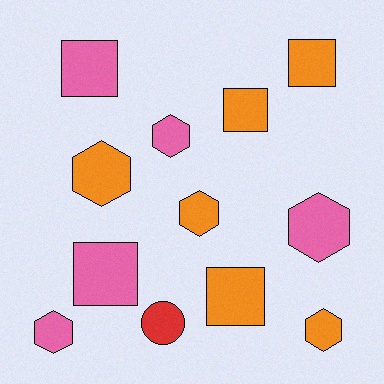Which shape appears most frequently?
Hexagon, with 6 objects.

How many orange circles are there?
There are no orange circles.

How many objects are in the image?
There are 12 objects.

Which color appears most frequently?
Orange, with 6 objects.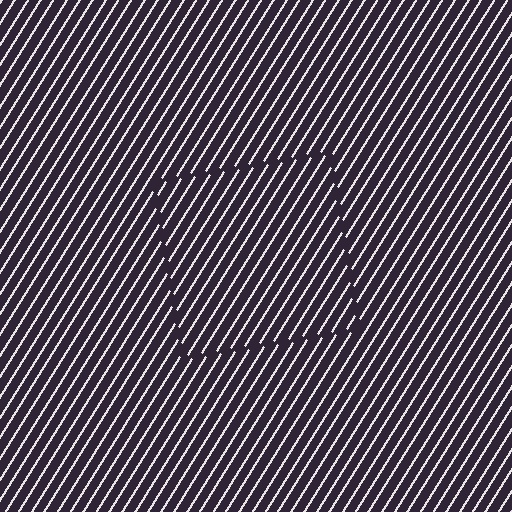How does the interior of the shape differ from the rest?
The interior of the shape contains the same grating, shifted by half a period — the contour is defined by the phase discontinuity where line-ends from the inner and outer gratings abut.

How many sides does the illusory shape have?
4 sides — the line-ends trace a square.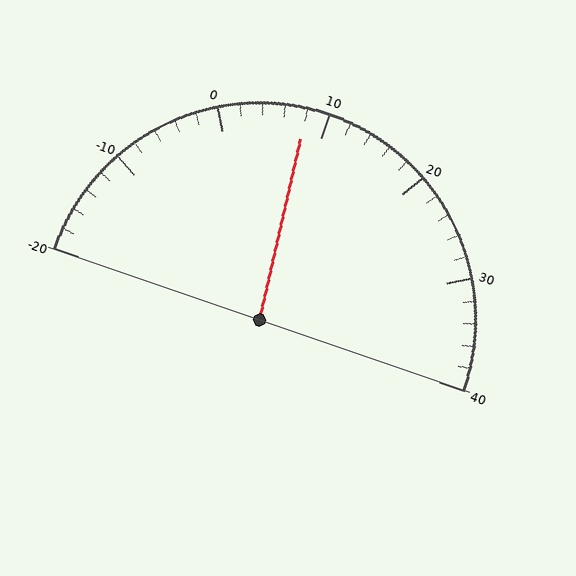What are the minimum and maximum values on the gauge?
The gauge ranges from -20 to 40.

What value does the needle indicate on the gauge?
The needle indicates approximately 8.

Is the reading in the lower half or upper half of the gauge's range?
The reading is in the lower half of the range (-20 to 40).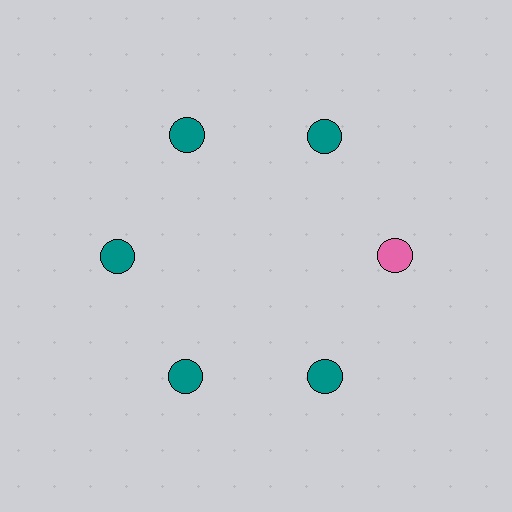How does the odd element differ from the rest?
It has a different color: pink instead of teal.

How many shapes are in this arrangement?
There are 6 shapes arranged in a ring pattern.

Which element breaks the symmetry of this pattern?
The pink circle at roughly the 3 o'clock position breaks the symmetry. All other shapes are teal circles.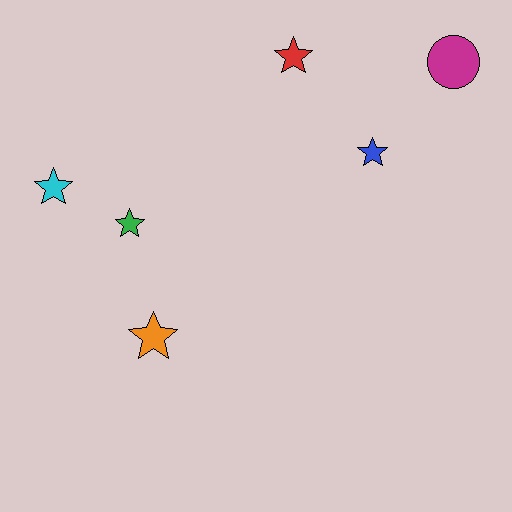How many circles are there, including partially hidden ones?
There is 1 circle.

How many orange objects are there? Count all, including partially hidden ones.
There is 1 orange object.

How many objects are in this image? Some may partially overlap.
There are 6 objects.